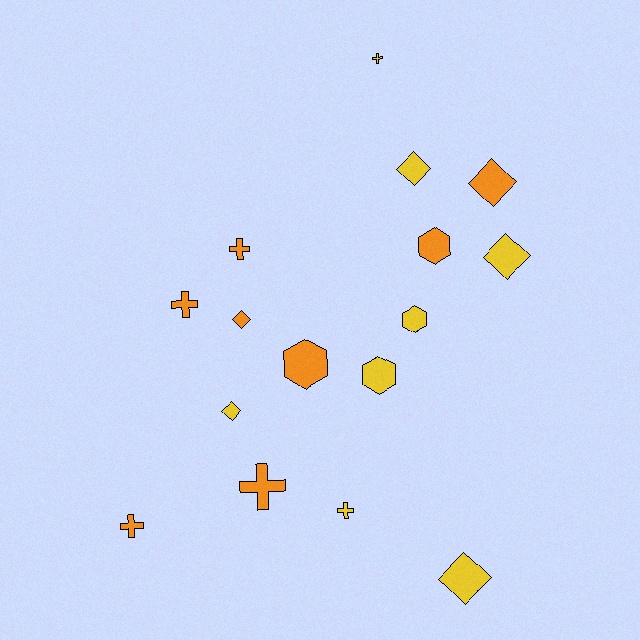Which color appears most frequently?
Yellow, with 8 objects.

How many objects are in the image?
There are 16 objects.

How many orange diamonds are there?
There are 2 orange diamonds.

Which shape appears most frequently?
Diamond, with 6 objects.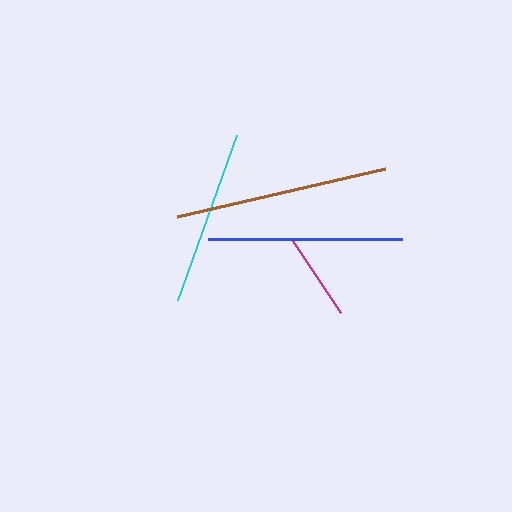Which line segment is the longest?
The brown line is the longest at approximately 213 pixels.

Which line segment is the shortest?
The magenta line is the shortest at approximately 86 pixels.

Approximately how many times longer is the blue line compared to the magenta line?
The blue line is approximately 2.2 times the length of the magenta line.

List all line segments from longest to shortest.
From longest to shortest: brown, blue, cyan, magenta.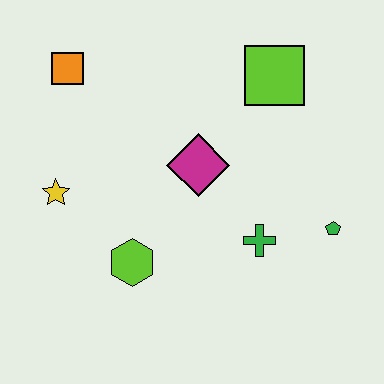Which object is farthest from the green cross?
The orange square is farthest from the green cross.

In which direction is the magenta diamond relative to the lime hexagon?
The magenta diamond is above the lime hexagon.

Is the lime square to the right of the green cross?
Yes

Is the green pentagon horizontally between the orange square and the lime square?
No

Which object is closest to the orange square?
The yellow star is closest to the orange square.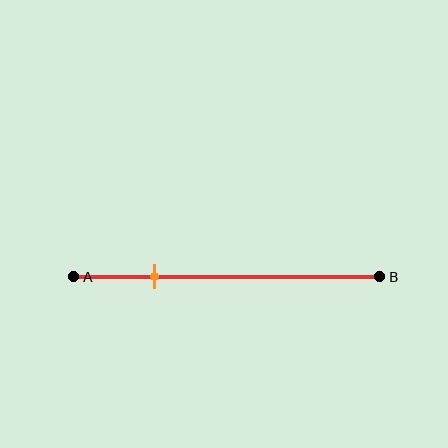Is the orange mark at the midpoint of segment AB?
No, the mark is at about 25% from A, not at the 50% midpoint.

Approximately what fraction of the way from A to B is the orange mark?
The orange mark is approximately 25% of the way from A to B.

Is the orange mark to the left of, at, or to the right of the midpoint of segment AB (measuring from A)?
The orange mark is to the left of the midpoint of segment AB.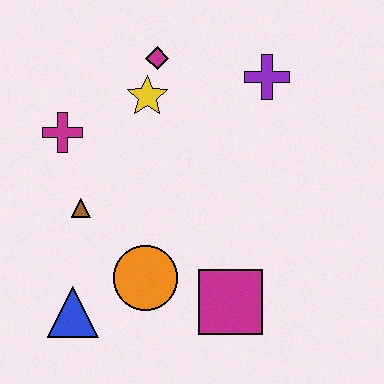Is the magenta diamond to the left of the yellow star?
No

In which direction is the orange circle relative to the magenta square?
The orange circle is to the left of the magenta square.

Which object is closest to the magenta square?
The orange circle is closest to the magenta square.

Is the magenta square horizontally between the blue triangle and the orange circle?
No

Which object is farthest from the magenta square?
The magenta diamond is farthest from the magenta square.